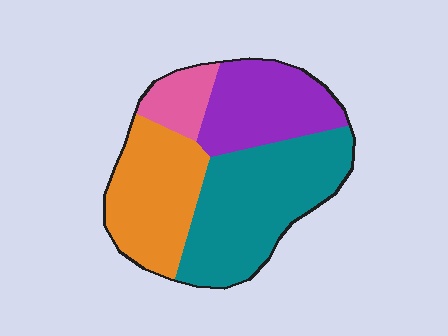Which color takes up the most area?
Teal, at roughly 40%.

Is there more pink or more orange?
Orange.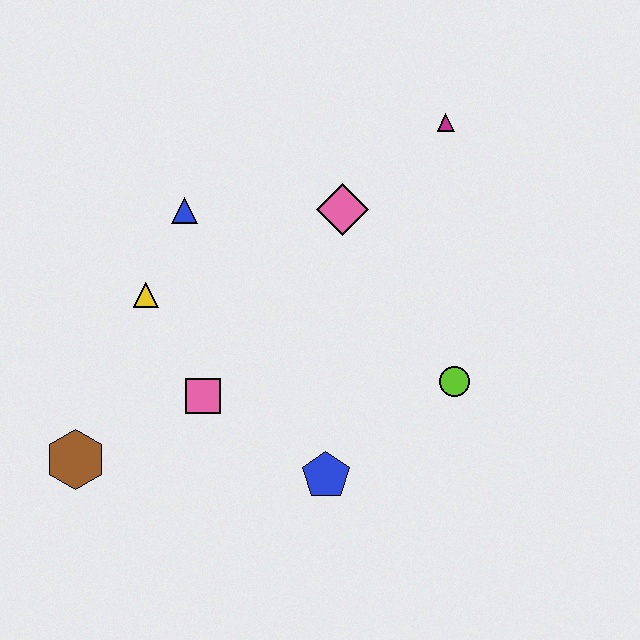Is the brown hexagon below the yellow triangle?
Yes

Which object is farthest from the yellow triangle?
The magenta triangle is farthest from the yellow triangle.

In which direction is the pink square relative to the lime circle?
The pink square is to the left of the lime circle.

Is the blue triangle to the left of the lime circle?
Yes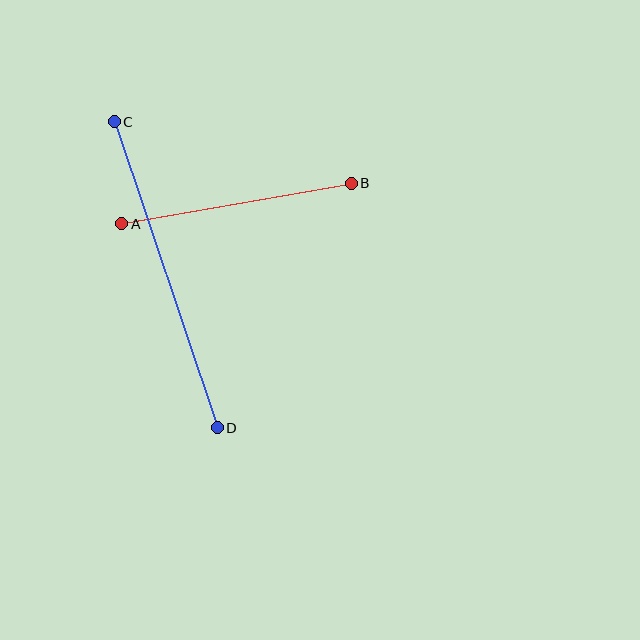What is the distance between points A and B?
The distance is approximately 233 pixels.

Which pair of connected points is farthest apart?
Points C and D are farthest apart.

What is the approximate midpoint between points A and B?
The midpoint is at approximately (236, 204) pixels.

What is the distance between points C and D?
The distance is approximately 323 pixels.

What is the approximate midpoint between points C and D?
The midpoint is at approximately (166, 275) pixels.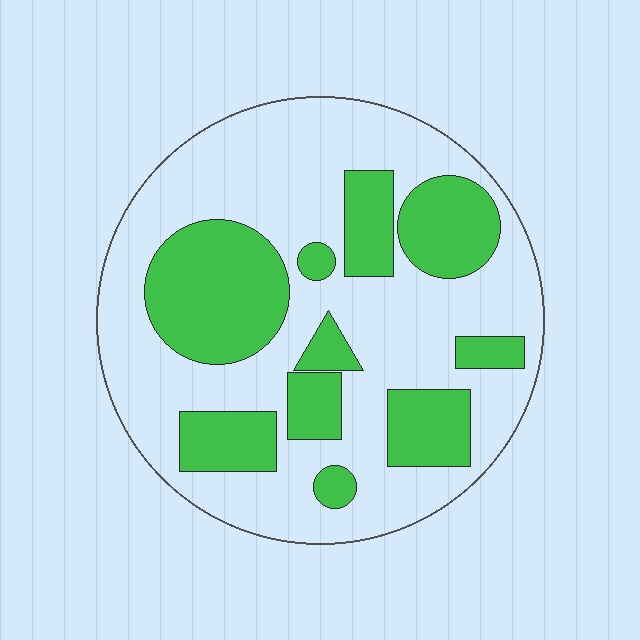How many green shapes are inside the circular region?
10.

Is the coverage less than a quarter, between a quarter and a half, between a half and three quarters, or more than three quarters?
Between a quarter and a half.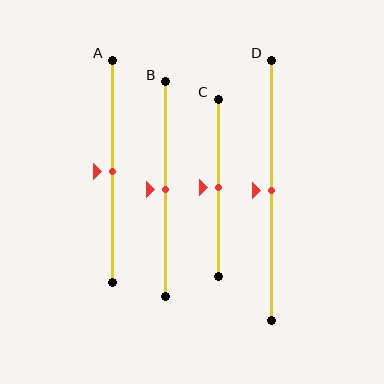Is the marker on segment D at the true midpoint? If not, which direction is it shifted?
Yes, the marker on segment D is at the true midpoint.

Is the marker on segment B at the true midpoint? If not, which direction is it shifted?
Yes, the marker on segment B is at the true midpoint.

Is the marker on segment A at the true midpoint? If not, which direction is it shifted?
Yes, the marker on segment A is at the true midpoint.